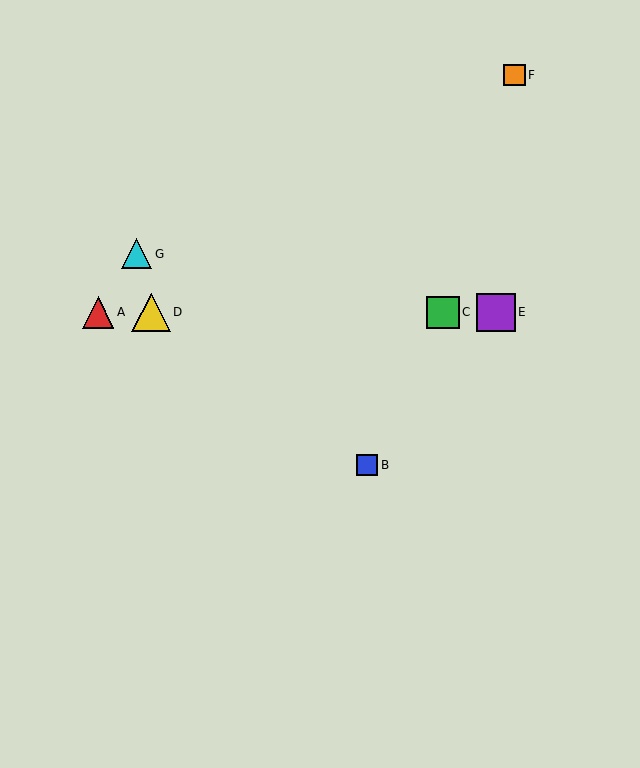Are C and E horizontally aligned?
Yes, both are at y≈312.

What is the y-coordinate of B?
Object B is at y≈465.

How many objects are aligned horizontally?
4 objects (A, C, D, E) are aligned horizontally.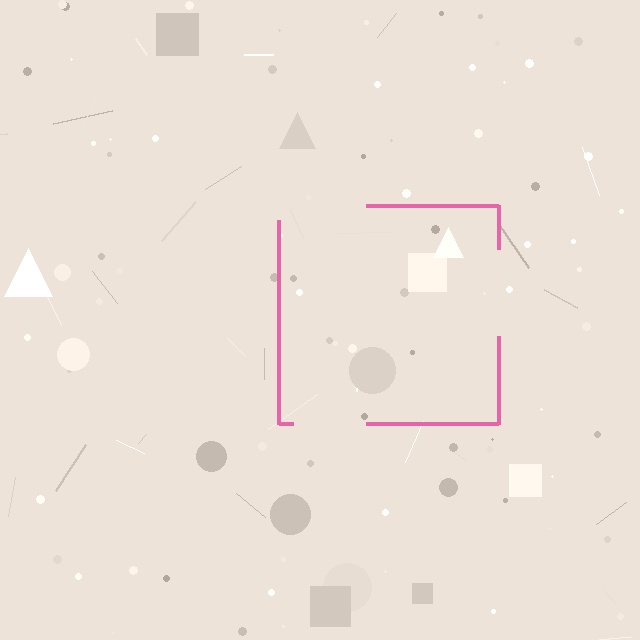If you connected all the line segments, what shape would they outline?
They would outline a square.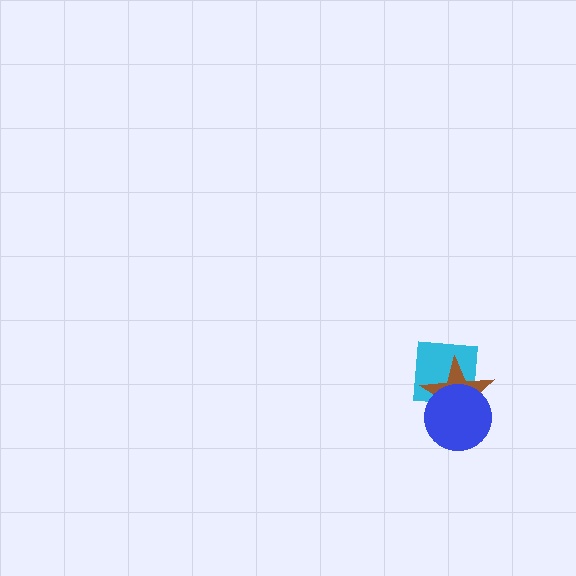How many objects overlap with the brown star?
2 objects overlap with the brown star.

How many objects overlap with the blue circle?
2 objects overlap with the blue circle.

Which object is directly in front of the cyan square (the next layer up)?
The brown star is directly in front of the cyan square.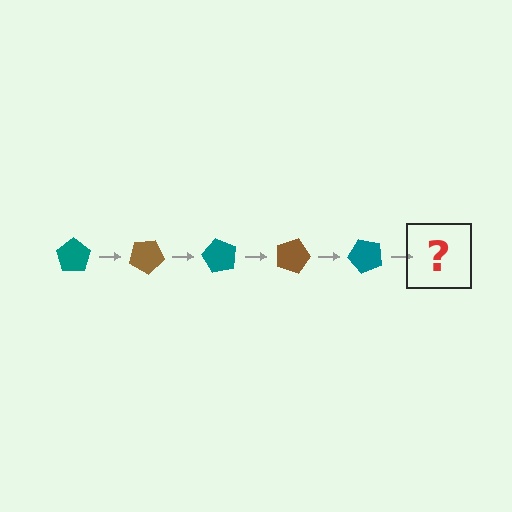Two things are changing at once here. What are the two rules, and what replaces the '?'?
The two rules are that it rotates 30 degrees each step and the color cycles through teal and brown. The '?' should be a brown pentagon, rotated 150 degrees from the start.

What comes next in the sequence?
The next element should be a brown pentagon, rotated 150 degrees from the start.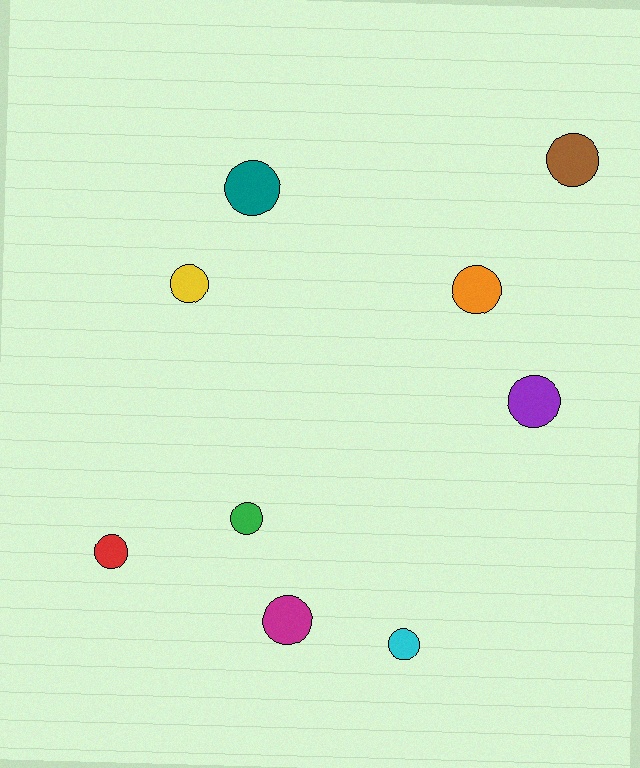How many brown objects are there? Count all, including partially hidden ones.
There is 1 brown object.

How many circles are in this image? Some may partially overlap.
There are 9 circles.